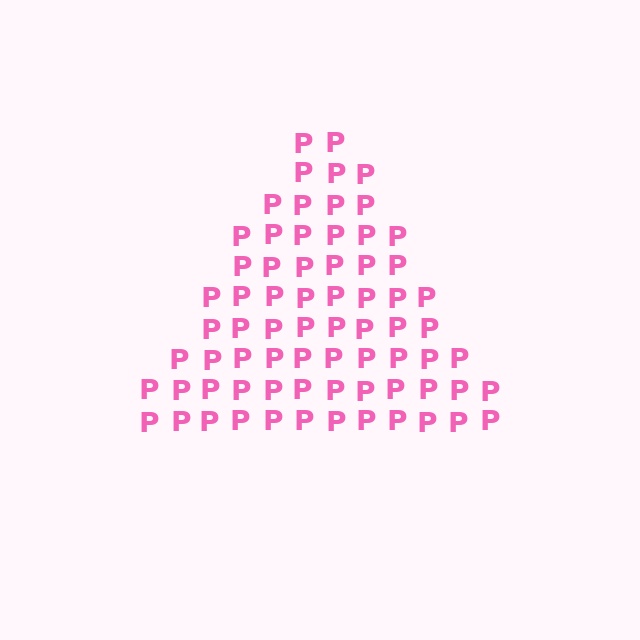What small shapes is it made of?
It is made of small letter P's.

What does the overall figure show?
The overall figure shows a triangle.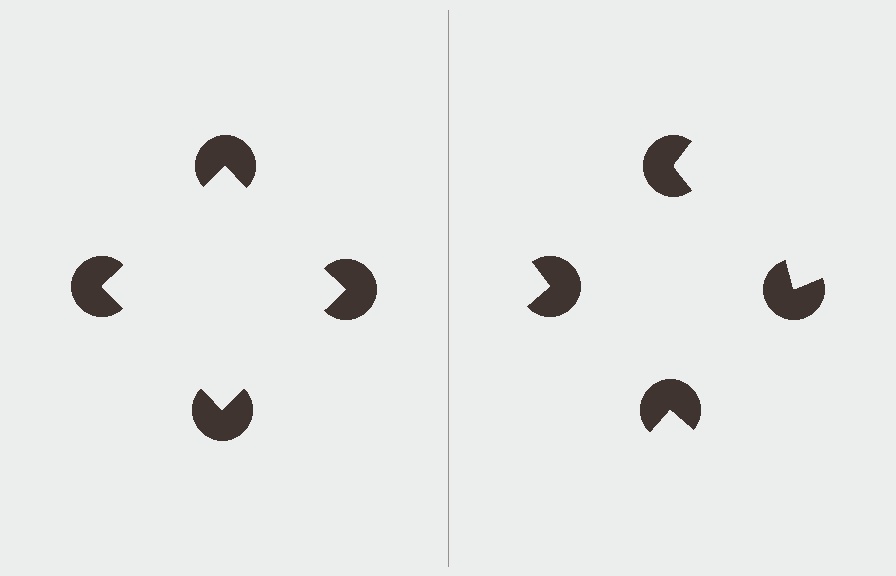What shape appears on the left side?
An illusory square.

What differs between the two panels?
The pac-man discs are positioned identically on both sides; only the wedge orientations differ. On the left they align to a square; on the right they are misaligned.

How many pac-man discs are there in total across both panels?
8 — 4 on each side.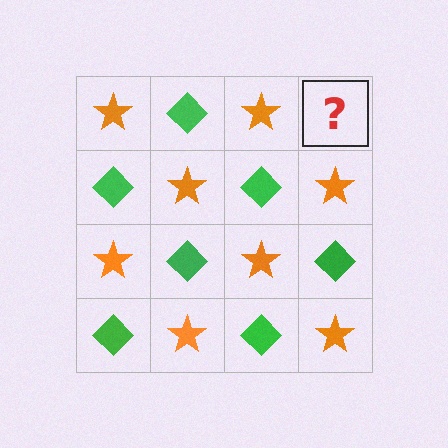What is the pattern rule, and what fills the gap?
The rule is that it alternates orange star and green diamond in a checkerboard pattern. The gap should be filled with a green diamond.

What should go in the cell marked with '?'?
The missing cell should contain a green diamond.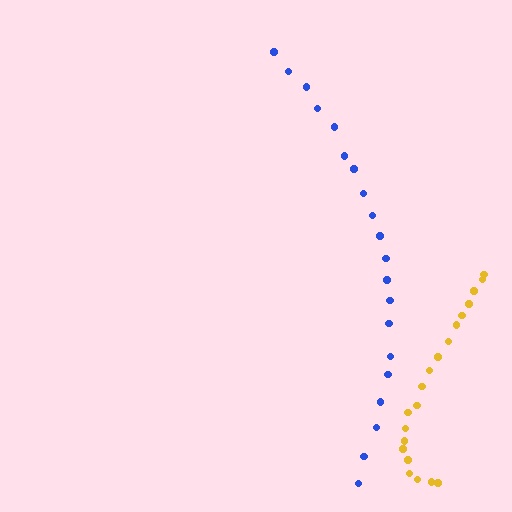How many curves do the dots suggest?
There are 2 distinct paths.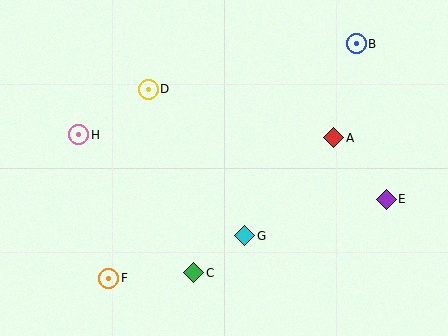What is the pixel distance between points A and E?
The distance between A and E is 81 pixels.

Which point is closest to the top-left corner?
Point H is closest to the top-left corner.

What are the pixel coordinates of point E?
Point E is at (386, 199).